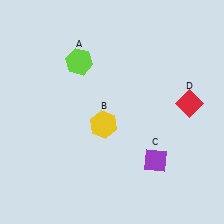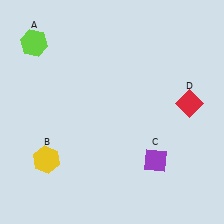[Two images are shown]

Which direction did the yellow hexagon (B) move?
The yellow hexagon (B) moved left.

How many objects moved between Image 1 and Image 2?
2 objects moved between the two images.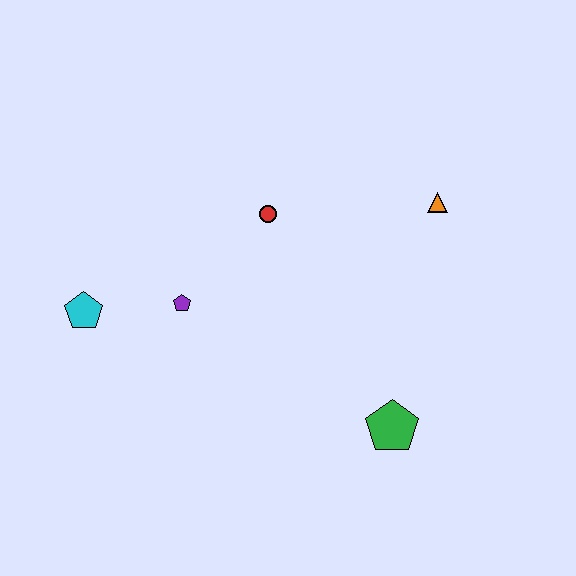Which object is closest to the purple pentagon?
The cyan pentagon is closest to the purple pentagon.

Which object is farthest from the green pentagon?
The cyan pentagon is farthest from the green pentagon.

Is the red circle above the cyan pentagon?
Yes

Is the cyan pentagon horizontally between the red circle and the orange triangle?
No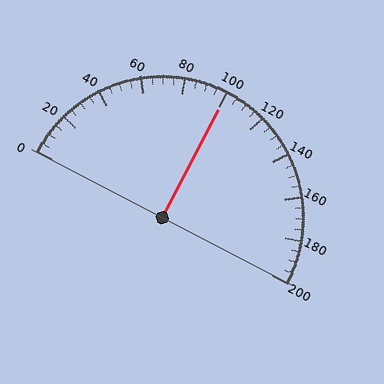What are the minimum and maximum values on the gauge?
The gauge ranges from 0 to 200.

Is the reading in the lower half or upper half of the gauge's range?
The reading is in the upper half of the range (0 to 200).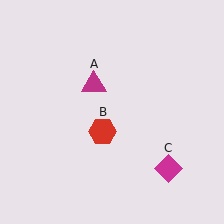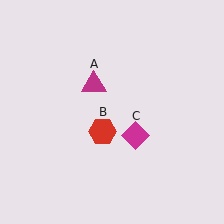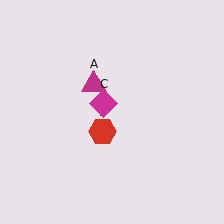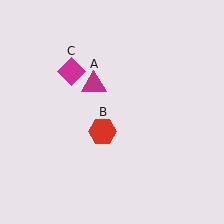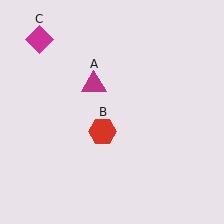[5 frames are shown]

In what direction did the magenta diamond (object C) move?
The magenta diamond (object C) moved up and to the left.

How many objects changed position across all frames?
1 object changed position: magenta diamond (object C).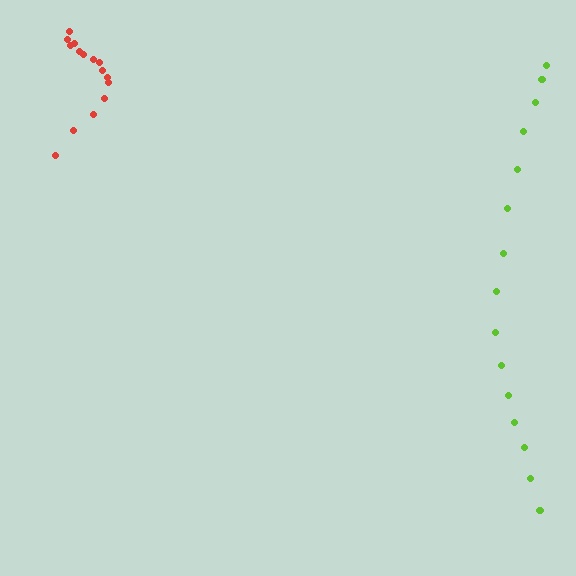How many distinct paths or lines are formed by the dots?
There are 2 distinct paths.